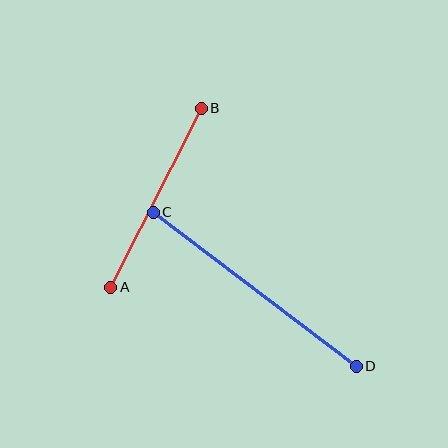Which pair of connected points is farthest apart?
Points C and D are farthest apart.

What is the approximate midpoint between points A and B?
The midpoint is at approximately (156, 198) pixels.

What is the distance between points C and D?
The distance is approximately 255 pixels.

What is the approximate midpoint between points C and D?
The midpoint is at approximately (255, 289) pixels.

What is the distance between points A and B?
The distance is approximately 200 pixels.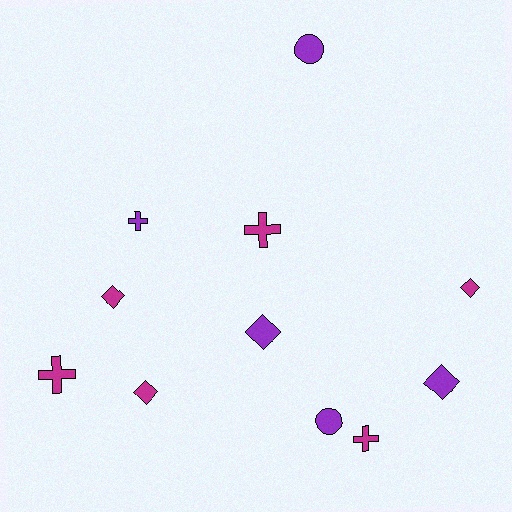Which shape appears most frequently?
Diamond, with 5 objects.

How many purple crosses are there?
There is 1 purple cross.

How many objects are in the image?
There are 11 objects.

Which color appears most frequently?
Magenta, with 6 objects.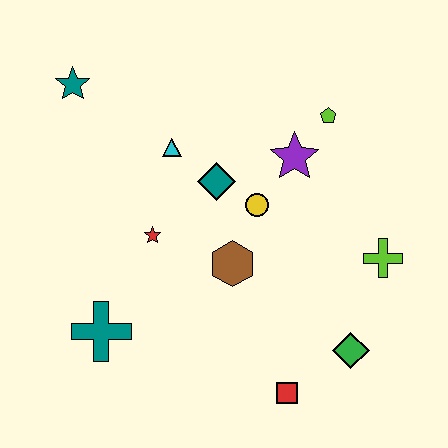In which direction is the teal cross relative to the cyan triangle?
The teal cross is below the cyan triangle.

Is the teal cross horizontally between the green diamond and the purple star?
No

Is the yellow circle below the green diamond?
No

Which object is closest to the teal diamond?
The yellow circle is closest to the teal diamond.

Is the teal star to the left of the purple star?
Yes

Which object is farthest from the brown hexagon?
The teal star is farthest from the brown hexagon.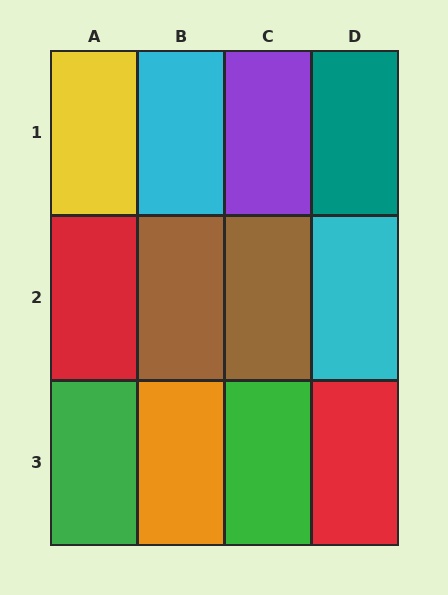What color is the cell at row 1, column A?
Yellow.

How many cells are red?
2 cells are red.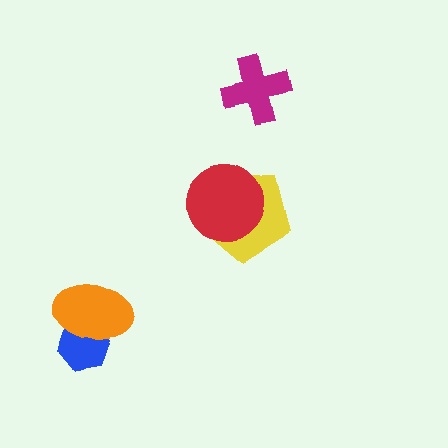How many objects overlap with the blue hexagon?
1 object overlaps with the blue hexagon.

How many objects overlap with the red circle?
1 object overlaps with the red circle.